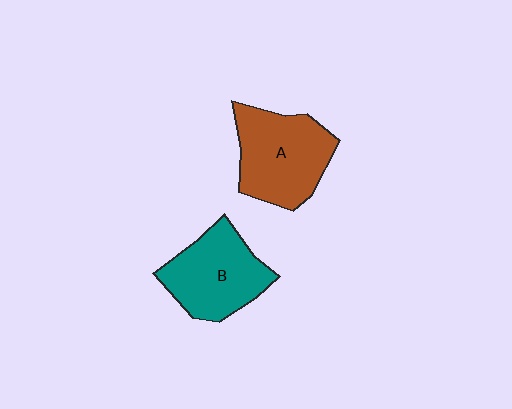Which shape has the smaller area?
Shape B (teal).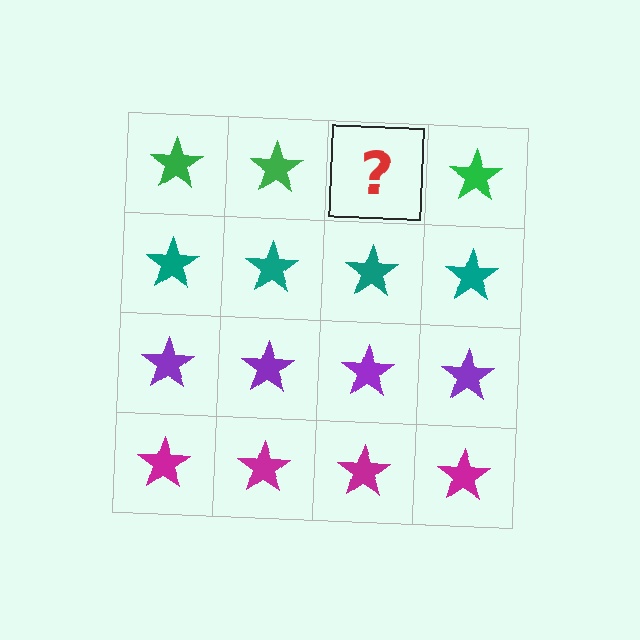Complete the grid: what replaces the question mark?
The question mark should be replaced with a green star.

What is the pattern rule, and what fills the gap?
The rule is that each row has a consistent color. The gap should be filled with a green star.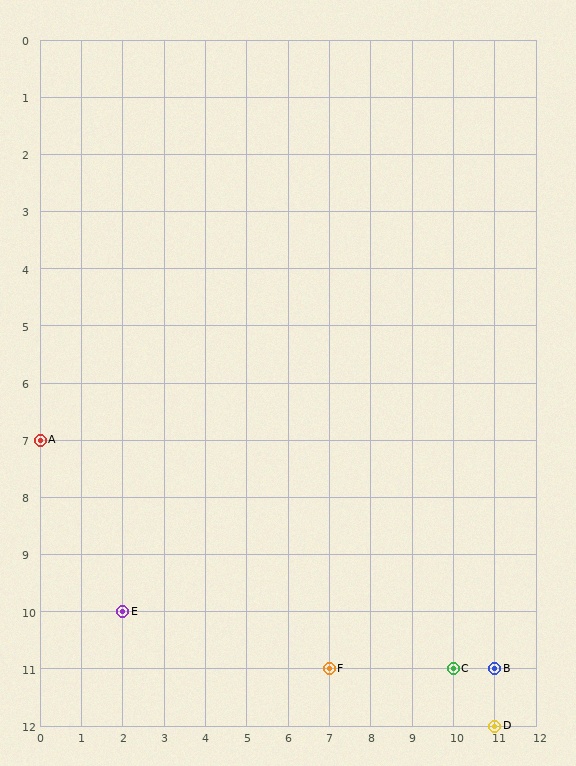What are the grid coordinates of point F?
Point F is at grid coordinates (7, 11).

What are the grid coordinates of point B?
Point B is at grid coordinates (11, 11).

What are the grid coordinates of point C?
Point C is at grid coordinates (10, 11).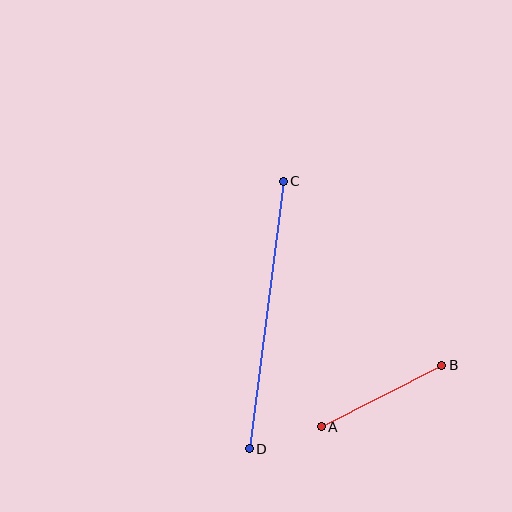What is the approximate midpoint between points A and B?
The midpoint is at approximately (381, 396) pixels.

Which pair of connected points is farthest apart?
Points C and D are farthest apart.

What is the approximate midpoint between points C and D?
The midpoint is at approximately (266, 315) pixels.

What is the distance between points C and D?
The distance is approximately 270 pixels.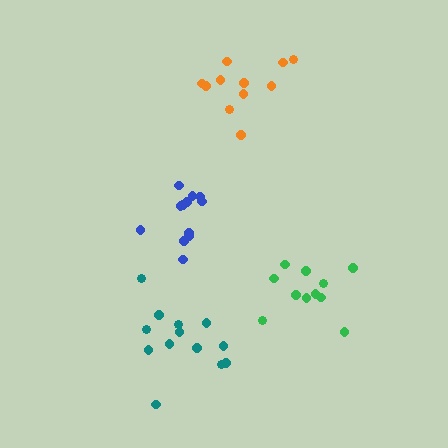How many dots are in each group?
Group 1: 11 dots, Group 2: 13 dots, Group 3: 12 dots, Group 4: 11 dots (47 total).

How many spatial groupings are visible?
There are 4 spatial groupings.